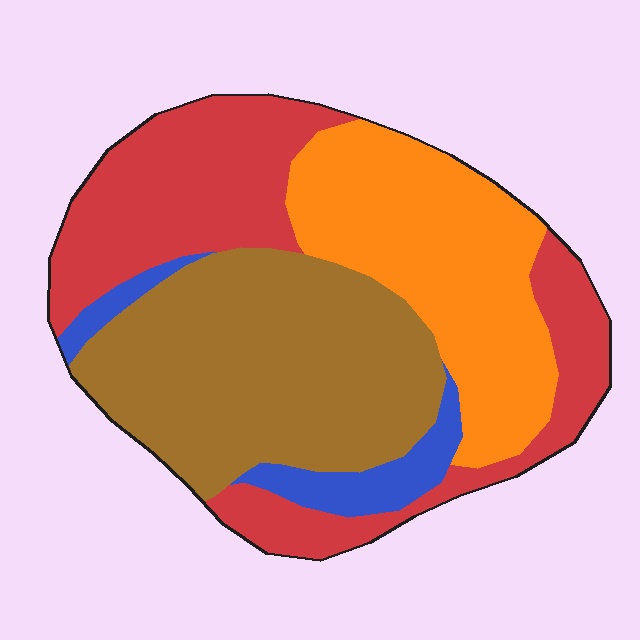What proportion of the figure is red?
Red takes up between a quarter and a half of the figure.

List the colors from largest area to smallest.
From largest to smallest: brown, red, orange, blue.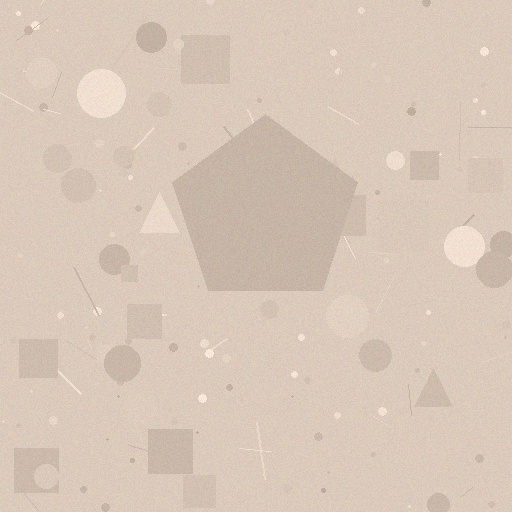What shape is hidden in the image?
A pentagon is hidden in the image.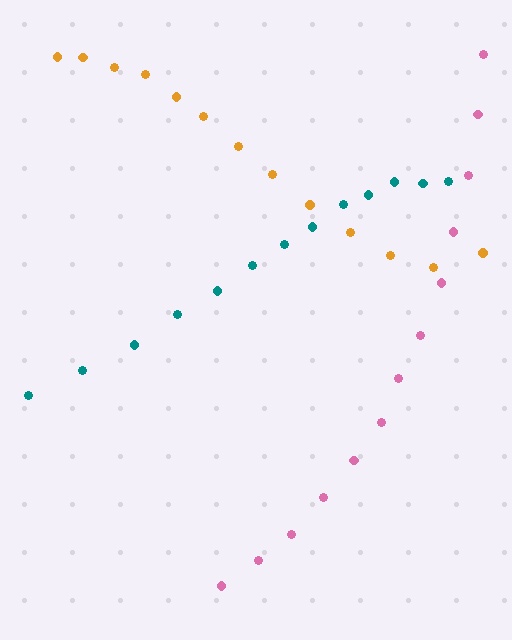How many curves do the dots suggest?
There are 3 distinct paths.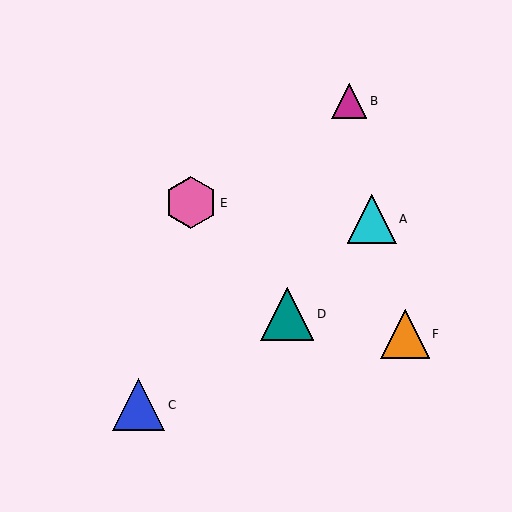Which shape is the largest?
The teal triangle (labeled D) is the largest.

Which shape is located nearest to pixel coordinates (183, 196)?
The pink hexagon (labeled E) at (191, 203) is nearest to that location.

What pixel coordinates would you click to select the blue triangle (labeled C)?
Click at (139, 405) to select the blue triangle C.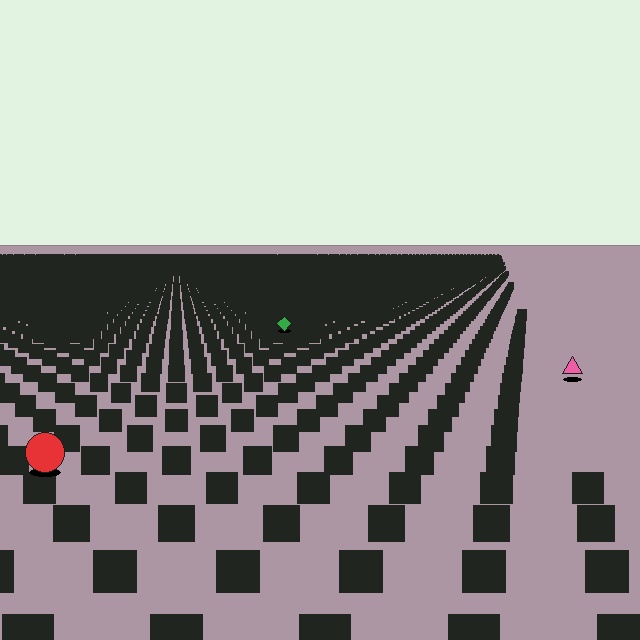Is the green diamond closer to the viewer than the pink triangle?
No. The pink triangle is closer — you can tell from the texture gradient: the ground texture is coarser near it.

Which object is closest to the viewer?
The red circle is closest. The texture marks near it are larger and more spread out.